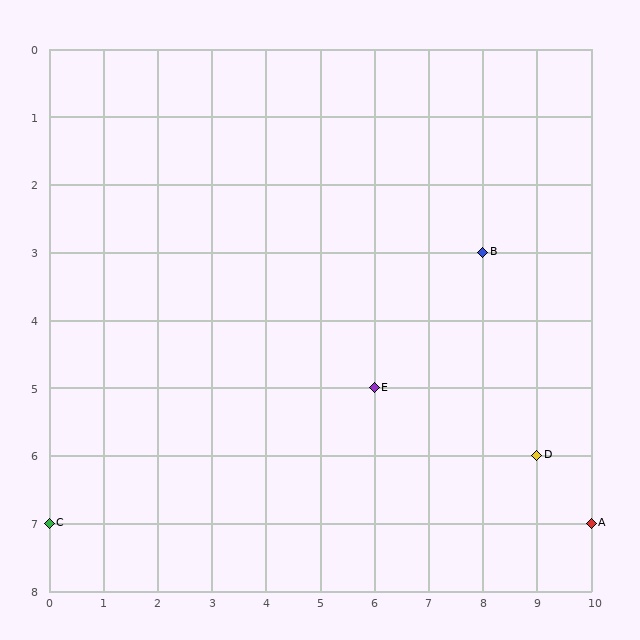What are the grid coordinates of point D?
Point D is at grid coordinates (9, 6).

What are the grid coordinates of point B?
Point B is at grid coordinates (8, 3).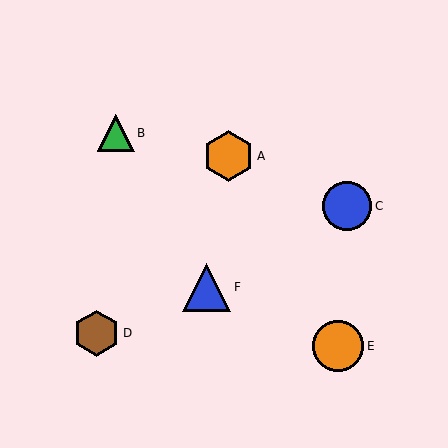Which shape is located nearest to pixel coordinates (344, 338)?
The orange circle (labeled E) at (338, 346) is nearest to that location.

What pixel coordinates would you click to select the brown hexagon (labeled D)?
Click at (97, 333) to select the brown hexagon D.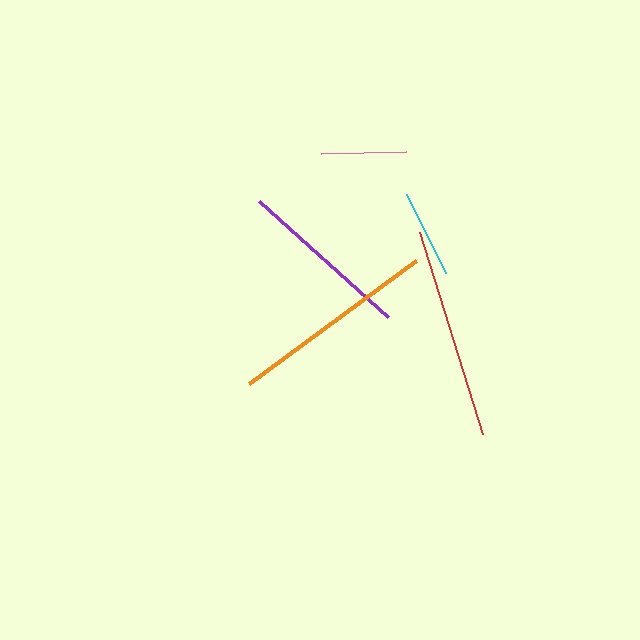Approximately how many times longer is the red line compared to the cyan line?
The red line is approximately 2.4 times the length of the cyan line.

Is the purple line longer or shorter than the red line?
The red line is longer than the purple line.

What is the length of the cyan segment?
The cyan segment is approximately 88 pixels long.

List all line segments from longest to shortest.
From longest to shortest: red, orange, purple, cyan, pink.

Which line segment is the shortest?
The pink line is the shortest at approximately 85 pixels.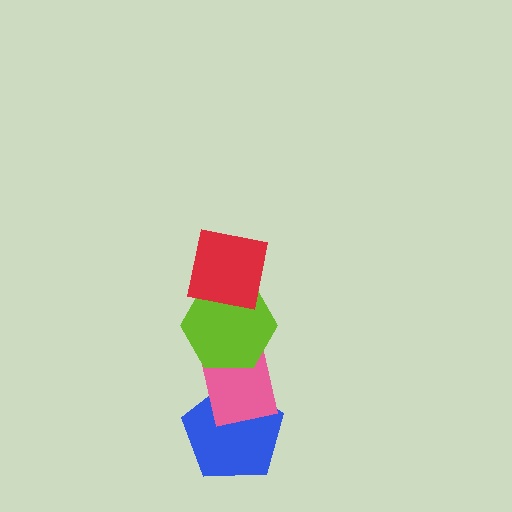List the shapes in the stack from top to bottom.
From top to bottom: the red square, the lime hexagon, the pink rectangle, the blue pentagon.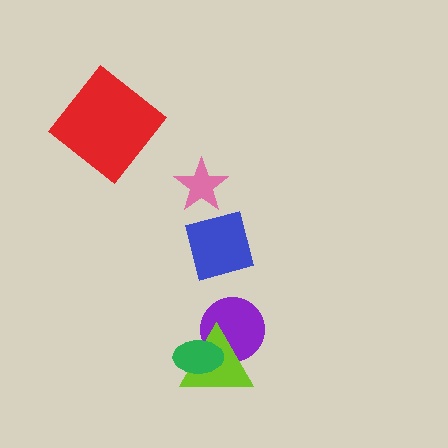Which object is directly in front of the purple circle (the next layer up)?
The lime triangle is directly in front of the purple circle.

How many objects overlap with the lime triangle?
2 objects overlap with the lime triangle.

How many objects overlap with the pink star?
0 objects overlap with the pink star.